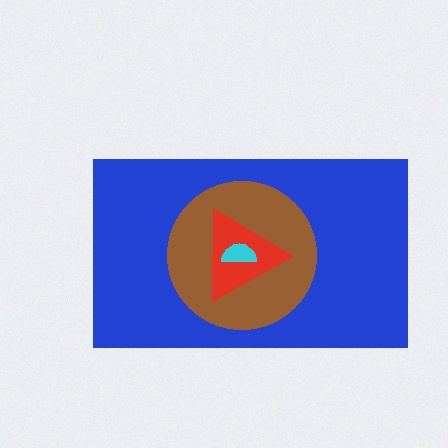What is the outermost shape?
The blue rectangle.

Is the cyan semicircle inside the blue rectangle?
Yes.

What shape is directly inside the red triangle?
The cyan semicircle.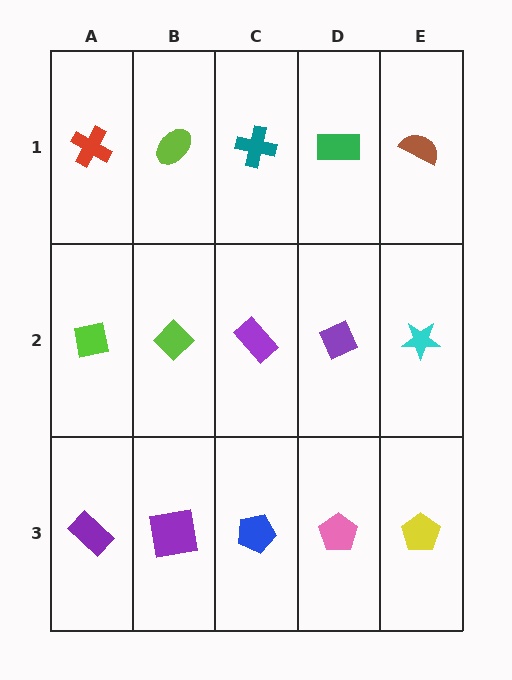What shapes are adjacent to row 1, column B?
A lime diamond (row 2, column B), a red cross (row 1, column A), a teal cross (row 1, column C).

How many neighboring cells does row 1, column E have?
2.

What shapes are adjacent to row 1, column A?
A lime square (row 2, column A), a lime ellipse (row 1, column B).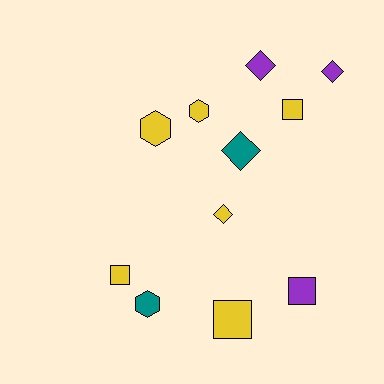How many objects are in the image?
There are 11 objects.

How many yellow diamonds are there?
There is 1 yellow diamond.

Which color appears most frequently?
Yellow, with 6 objects.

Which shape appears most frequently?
Square, with 4 objects.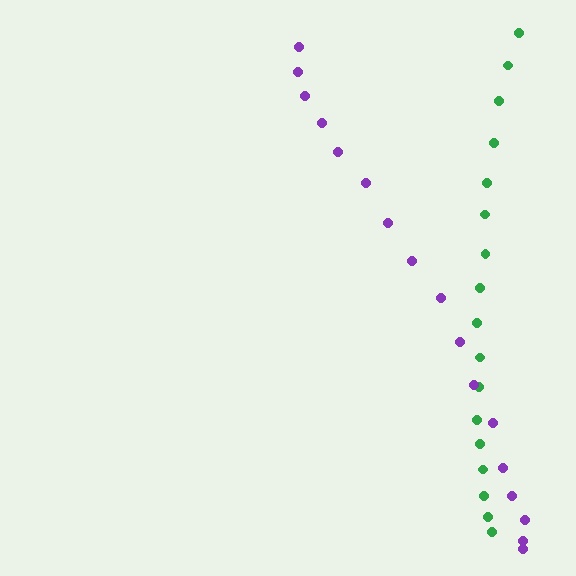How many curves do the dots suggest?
There are 2 distinct paths.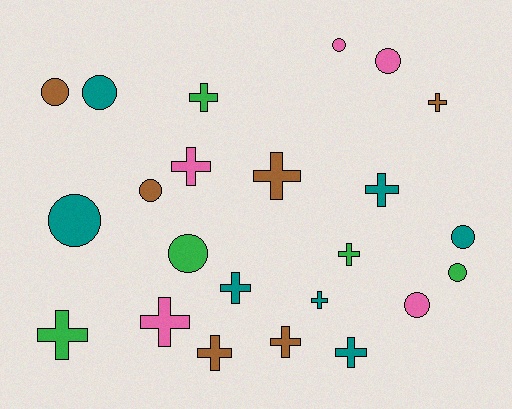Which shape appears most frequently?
Cross, with 13 objects.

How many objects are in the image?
There are 23 objects.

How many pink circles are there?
There are 3 pink circles.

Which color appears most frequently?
Teal, with 7 objects.